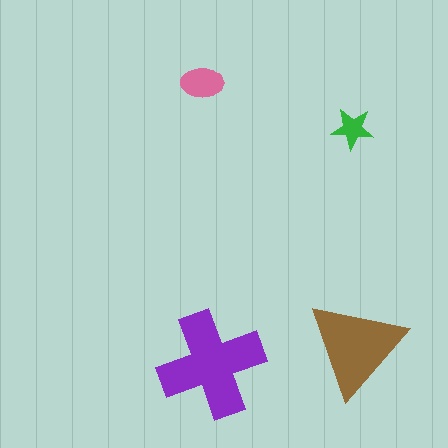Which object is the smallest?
The green star.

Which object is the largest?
The purple cross.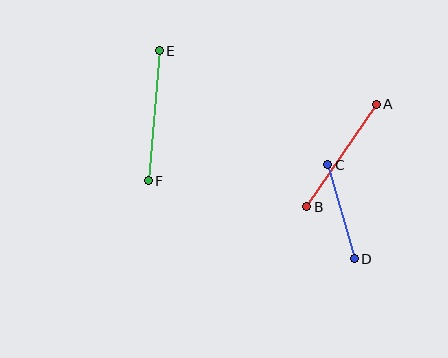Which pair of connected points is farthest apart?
Points E and F are farthest apart.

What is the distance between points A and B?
The distance is approximately 124 pixels.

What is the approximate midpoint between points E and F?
The midpoint is at approximately (154, 116) pixels.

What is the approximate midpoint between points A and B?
The midpoint is at approximately (342, 156) pixels.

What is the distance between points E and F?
The distance is approximately 131 pixels.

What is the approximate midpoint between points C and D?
The midpoint is at approximately (341, 212) pixels.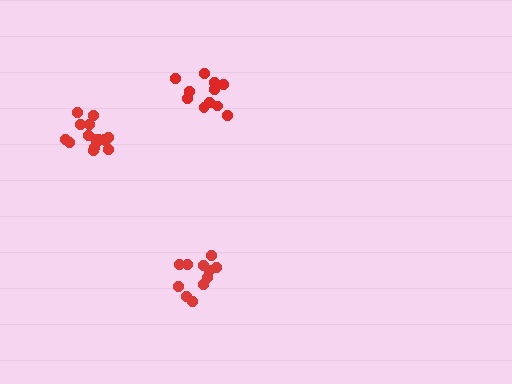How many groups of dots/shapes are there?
There are 3 groups.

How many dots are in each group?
Group 1: 12 dots, Group 2: 16 dots, Group 3: 11 dots (39 total).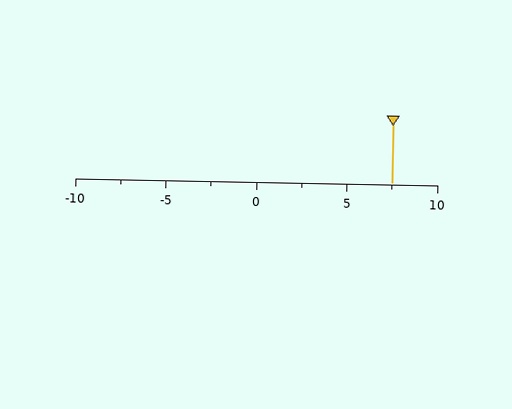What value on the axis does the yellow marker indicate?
The marker indicates approximately 7.5.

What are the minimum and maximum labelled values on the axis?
The axis runs from -10 to 10.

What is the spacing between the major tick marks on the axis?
The major ticks are spaced 5 apart.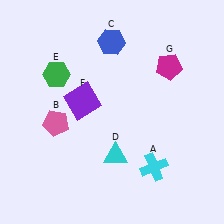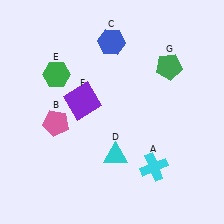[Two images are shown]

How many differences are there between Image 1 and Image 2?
There is 1 difference between the two images.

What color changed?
The pentagon (G) changed from magenta in Image 1 to green in Image 2.